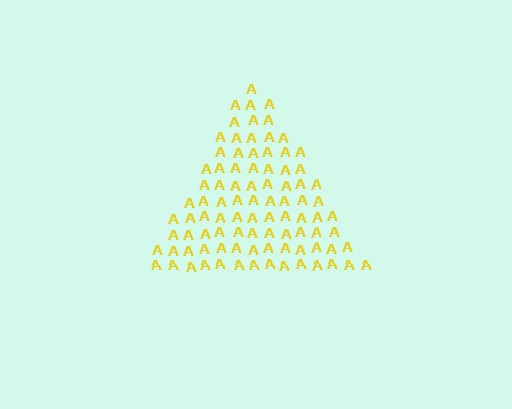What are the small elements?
The small elements are letter A's.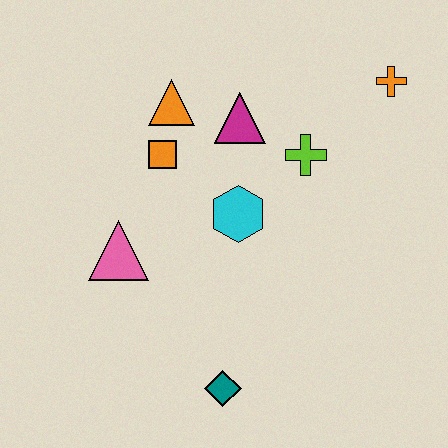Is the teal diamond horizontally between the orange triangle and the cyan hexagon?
Yes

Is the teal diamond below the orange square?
Yes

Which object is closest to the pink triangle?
The orange square is closest to the pink triangle.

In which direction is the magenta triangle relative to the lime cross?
The magenta triangle is to the left of the lime cross.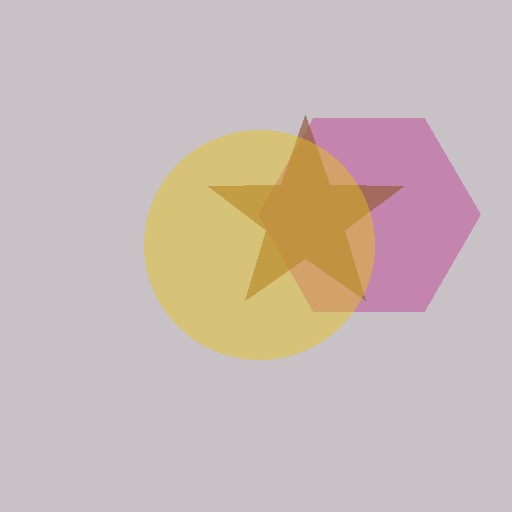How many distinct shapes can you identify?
There are 3 distinct shapes: a magenta hexagon, a brown star, a yellow circle.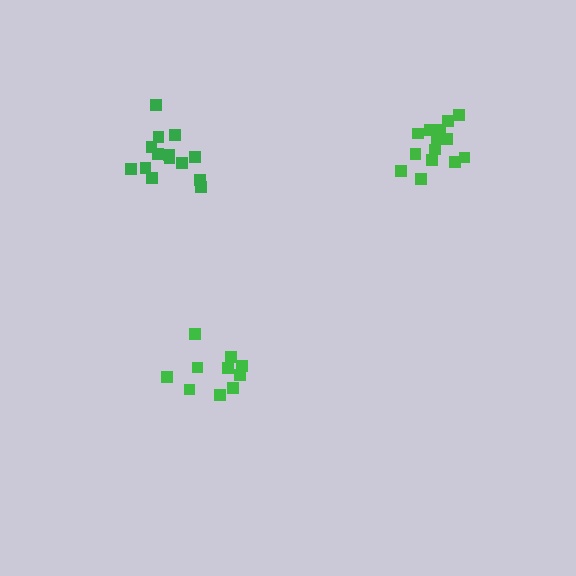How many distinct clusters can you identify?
There are 3 distinct clusters.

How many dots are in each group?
Group 1: 10 dots, Group 2: 14 dots, Group 3: 14 dots (38 total).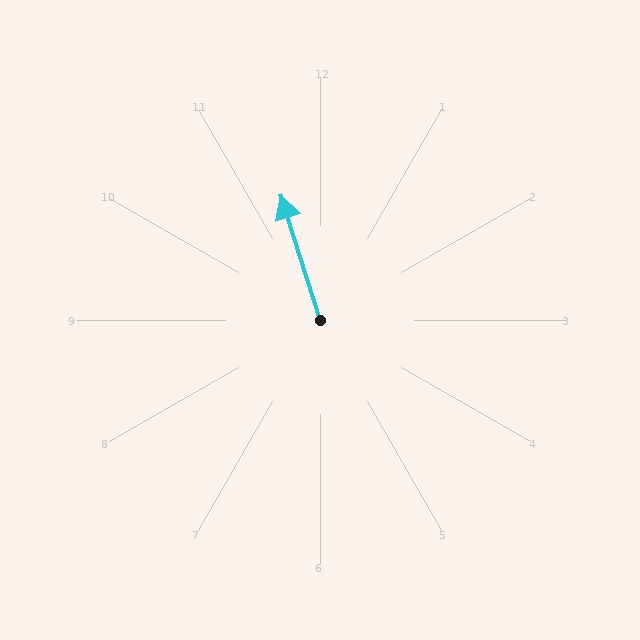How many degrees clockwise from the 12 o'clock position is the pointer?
Approximately 342 degrees.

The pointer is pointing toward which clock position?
Roughly 11 o'clock.